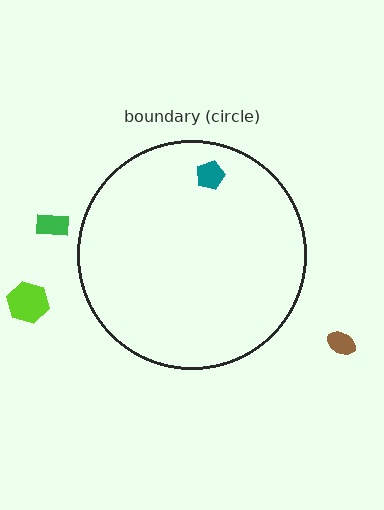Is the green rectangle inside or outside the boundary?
Outside.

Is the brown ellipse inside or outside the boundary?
Outside.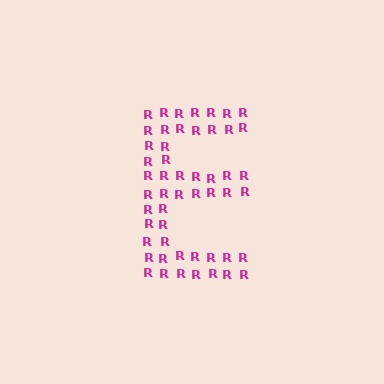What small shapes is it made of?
It is made of small letter R's.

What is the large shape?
The large shape is the letter E.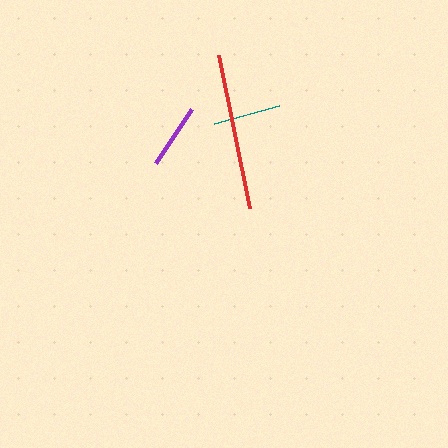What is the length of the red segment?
The red segment is approximately 156 pixels long.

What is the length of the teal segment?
The teal segment is approximately 67 pixels long.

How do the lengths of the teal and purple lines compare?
The teal and purple lines are approximately the same length.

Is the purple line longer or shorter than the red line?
The red line is longer than the purple line.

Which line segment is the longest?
The red line is the longest at approximately 156 pixels.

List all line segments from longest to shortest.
From longest to shortest: red, teal, purple.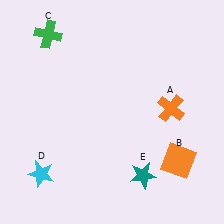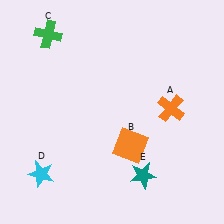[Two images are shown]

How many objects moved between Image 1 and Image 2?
1 object moved between the two images.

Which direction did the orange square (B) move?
The orange square (B) moved left.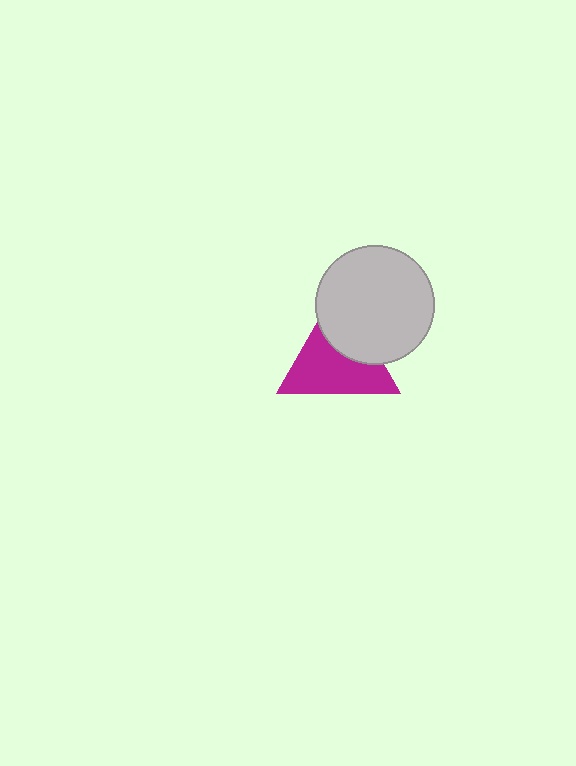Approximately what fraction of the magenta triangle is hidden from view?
Roughly 37% of the magenta triangle is hidden behind the light gray circle.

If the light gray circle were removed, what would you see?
You would see the complete magenta triangle.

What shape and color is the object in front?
The object in front is a light gray circle.